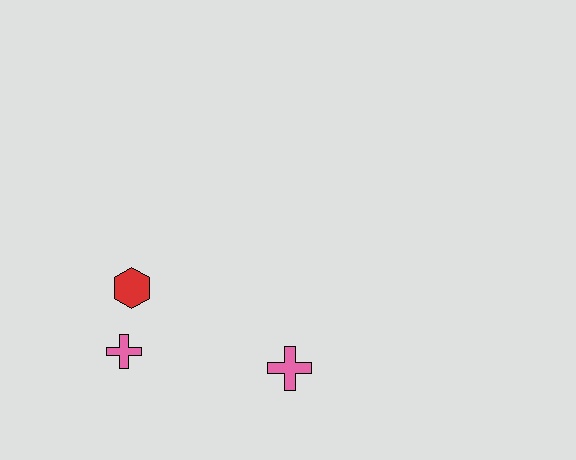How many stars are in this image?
There are no stars.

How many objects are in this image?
There are 3 objects.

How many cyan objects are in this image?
There are no cyan objects.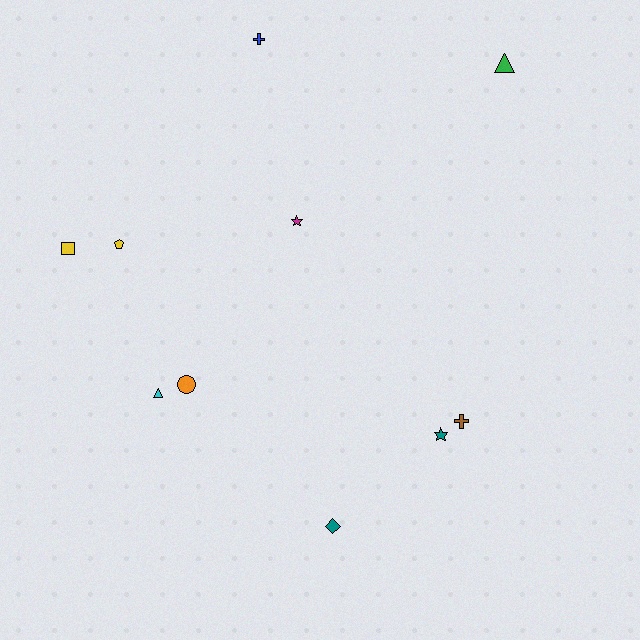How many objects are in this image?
There are 10 objects.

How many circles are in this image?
There is 1 circle.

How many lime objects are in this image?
There are no lime objects.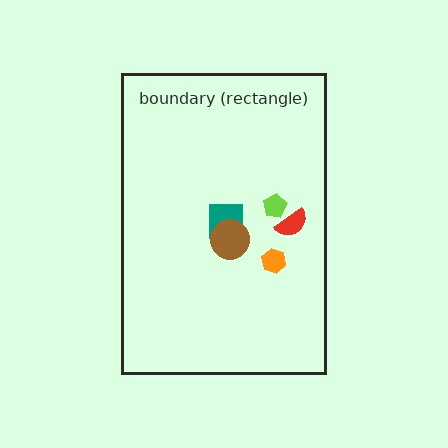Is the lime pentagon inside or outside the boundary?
Inside.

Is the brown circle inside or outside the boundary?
Inside.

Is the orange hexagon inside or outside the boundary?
Inside.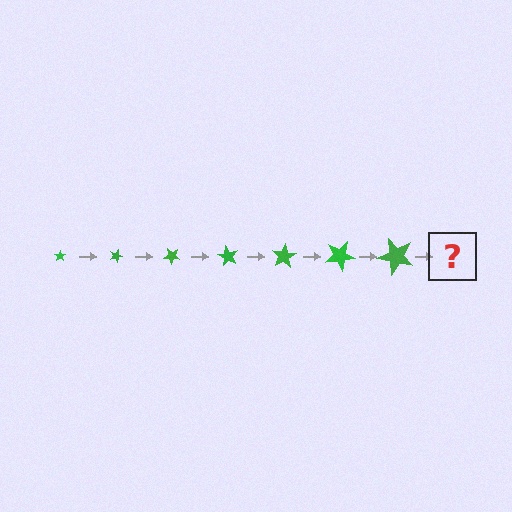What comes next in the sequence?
The next element should be a star, larger than the previous one and rotated 140 degrees from the start.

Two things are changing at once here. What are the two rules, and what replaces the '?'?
The two rules are that the star grows larger each step and it rotates 20 degrees each step. The '?' should be a star, larger than the previous one and rotated 140 degrees from the start.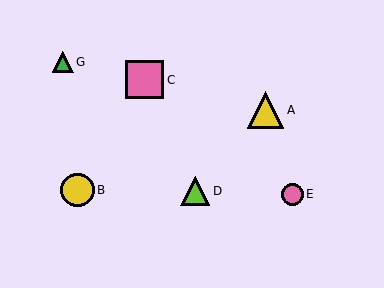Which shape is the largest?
The pink square (labeled C) is the largest.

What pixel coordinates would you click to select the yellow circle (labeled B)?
Click at (77, 190) to select the yellow circle B.